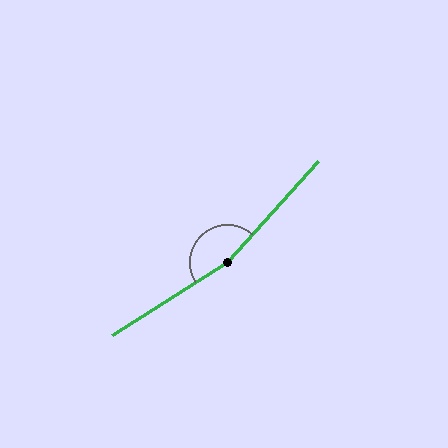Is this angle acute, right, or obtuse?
It is obtuse.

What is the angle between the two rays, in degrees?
Approximately 164 degrees.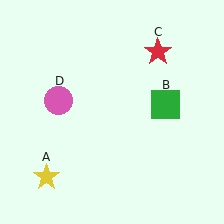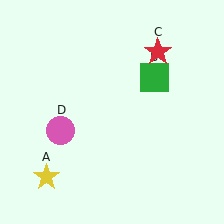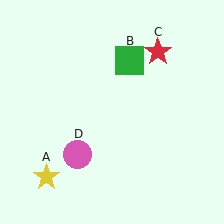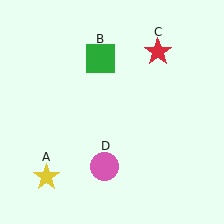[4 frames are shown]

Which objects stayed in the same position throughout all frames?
Yellow star (object A) and red star (object C) remained stationary.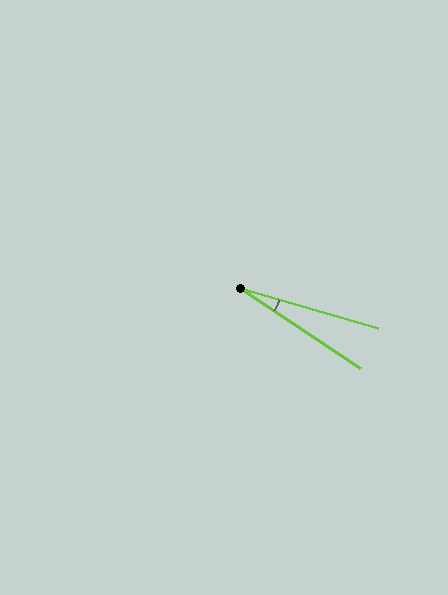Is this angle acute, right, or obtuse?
It is acute.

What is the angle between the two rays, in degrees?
Approximately 18 degrees.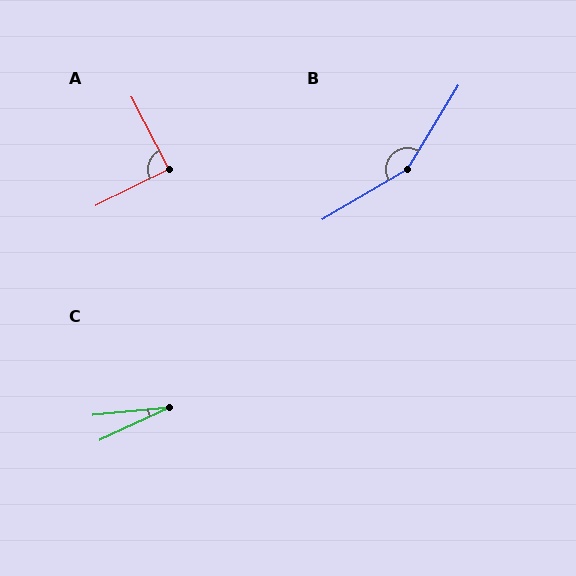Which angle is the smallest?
C, at approximately 20 degrees.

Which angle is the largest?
B, at approximately 152 degrees.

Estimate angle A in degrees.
Approximately 89 degrees.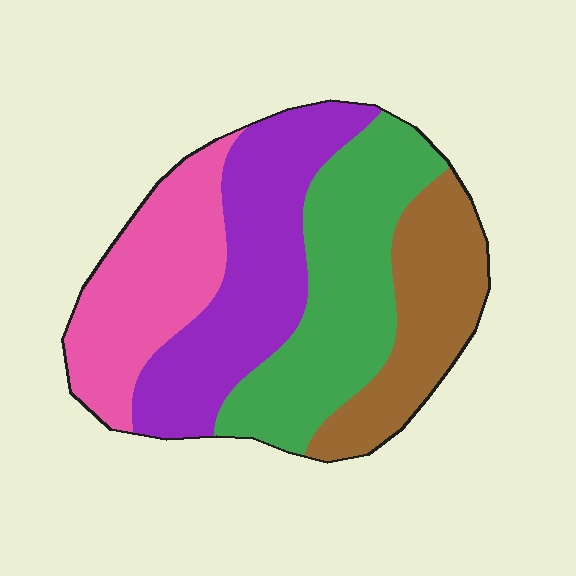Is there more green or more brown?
Green.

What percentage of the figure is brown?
Brown covers roughly 20% of the figure.